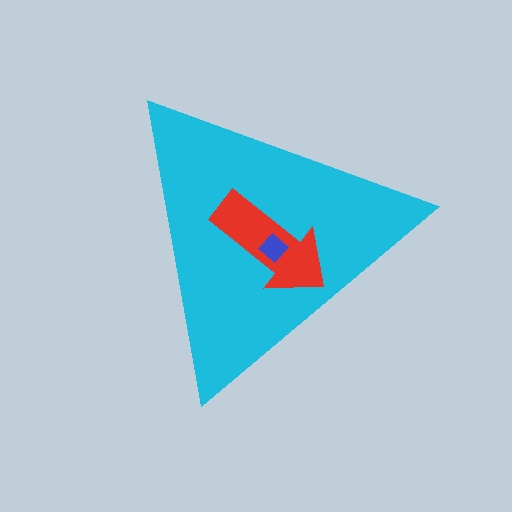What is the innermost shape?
The blue diamond.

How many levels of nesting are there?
3.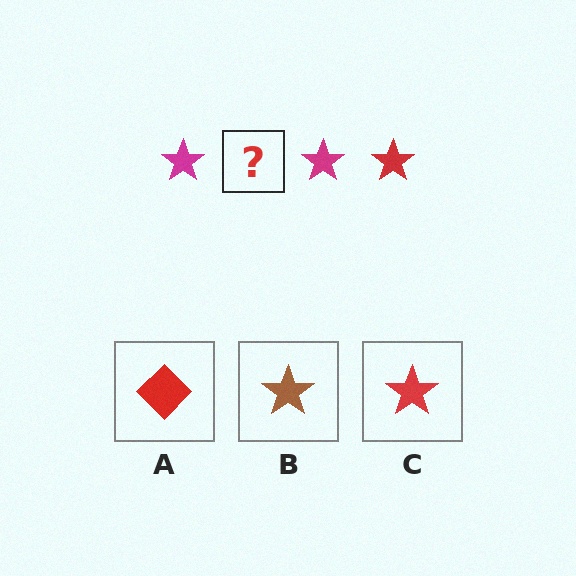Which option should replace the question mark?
Option C.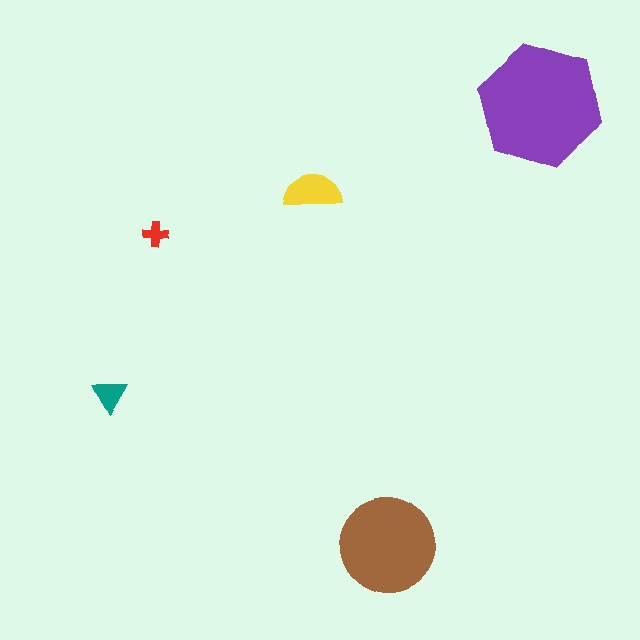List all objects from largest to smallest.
The purple hexagon, the brown circle, the yellow semicircle, the teal triangle, the red cross.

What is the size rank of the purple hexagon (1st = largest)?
1st.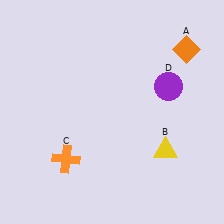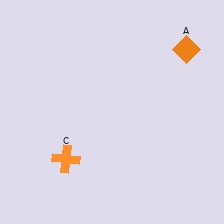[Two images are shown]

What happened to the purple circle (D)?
The purple circle (D) was removed in Image 2. It was in the top-right area of Image 1.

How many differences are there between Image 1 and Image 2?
There are 2 differences between the two images.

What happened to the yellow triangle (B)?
The yellow triangle (B) was removed in Image 2. It was in the bottom-right area of Image 1.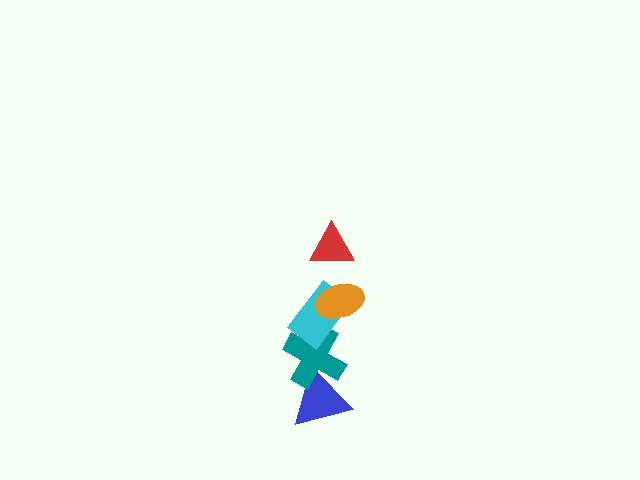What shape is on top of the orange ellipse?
The red triangle is on top of the orange ellipse.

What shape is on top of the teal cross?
The cyan rectangle is on top of the teal cross.